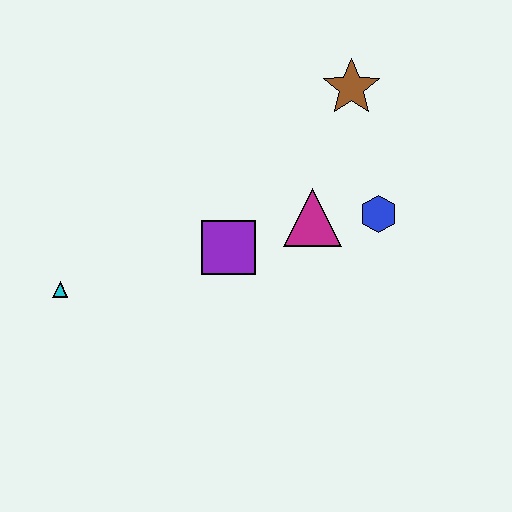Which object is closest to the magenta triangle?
The blue hexagon is closest to the magenta triangle.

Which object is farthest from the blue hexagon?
The cyan triangle is farthest from the blue hexagon.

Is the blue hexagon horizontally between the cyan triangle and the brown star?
No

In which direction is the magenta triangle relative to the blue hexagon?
The magenta triangle is to the left of the blue hexagon.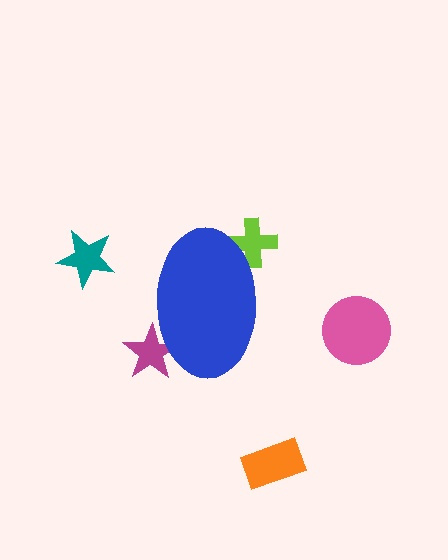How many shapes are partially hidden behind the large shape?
2 shapes are partially hidden.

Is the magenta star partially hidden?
Yes, the magenta star is partially hidden behind the blue ellipse.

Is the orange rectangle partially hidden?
No, the orange rectangle is fully visible.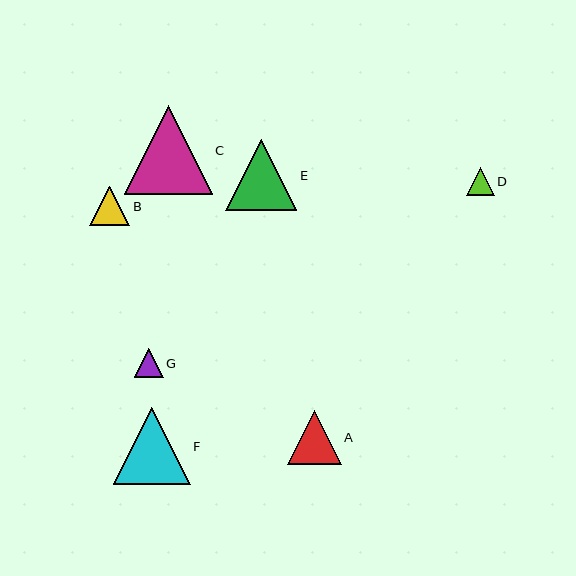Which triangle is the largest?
Triangle C is the largest with a size of approximately 88 pixels.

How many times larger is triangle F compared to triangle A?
Triangle F is approximately 1.4 times the size of triangle A.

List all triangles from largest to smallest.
From largest to smallest: C, F, E, A, B, G, D.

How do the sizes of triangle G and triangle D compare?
Triangle G and triangle D are approximately the same size.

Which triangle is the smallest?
Triangle D is the smallest with a size of approximately 27 pixels.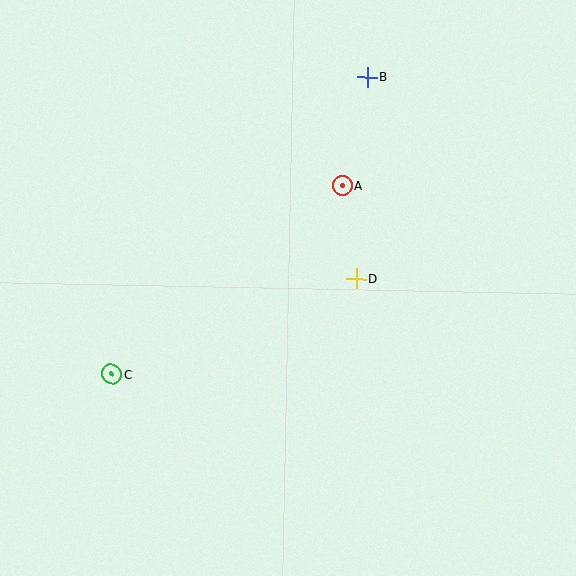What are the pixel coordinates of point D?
Point D is at (356, 279).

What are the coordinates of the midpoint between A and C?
The midpoint between A and C is at (227, 280).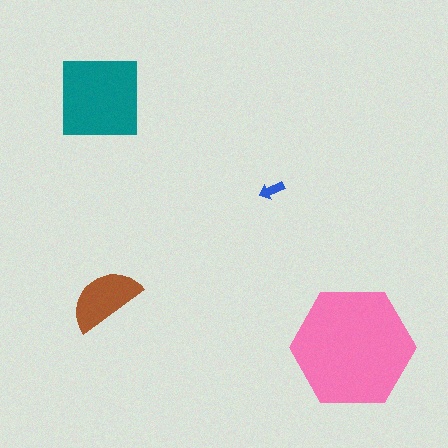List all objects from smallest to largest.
The blue arrow, the brown semicircle, the teal square, the pink hexagon.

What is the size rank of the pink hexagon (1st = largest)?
1st.